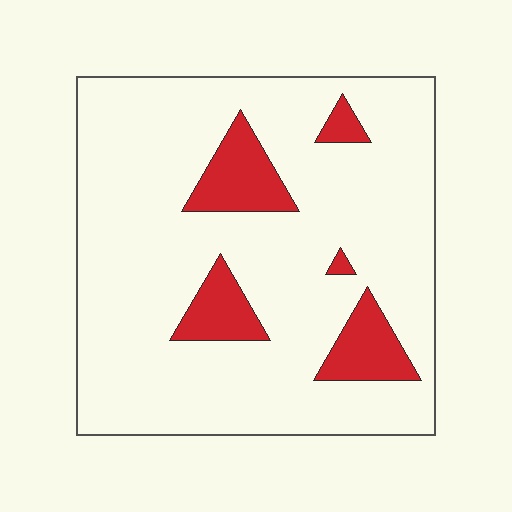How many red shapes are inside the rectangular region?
5.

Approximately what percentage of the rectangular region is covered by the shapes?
Approximately 15%.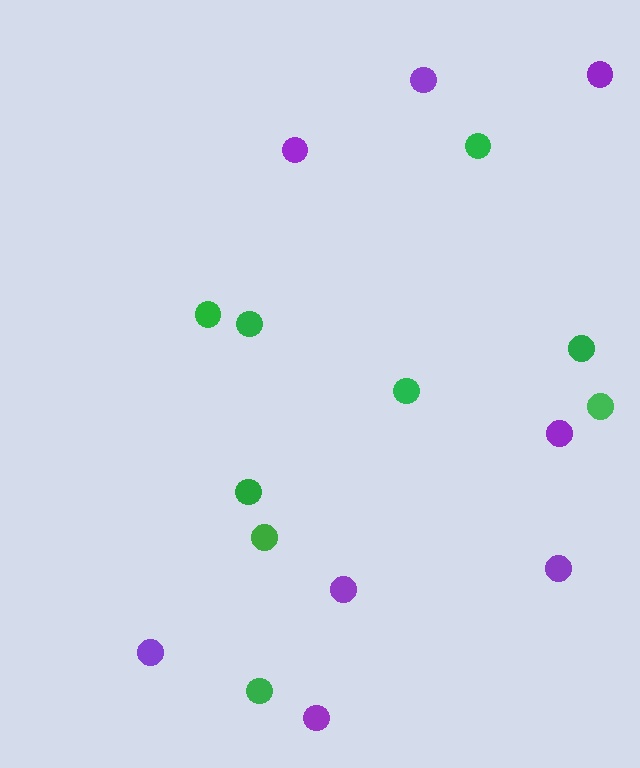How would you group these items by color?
There are 2 groups: one group of purple circles (8) and one group of green circles (9).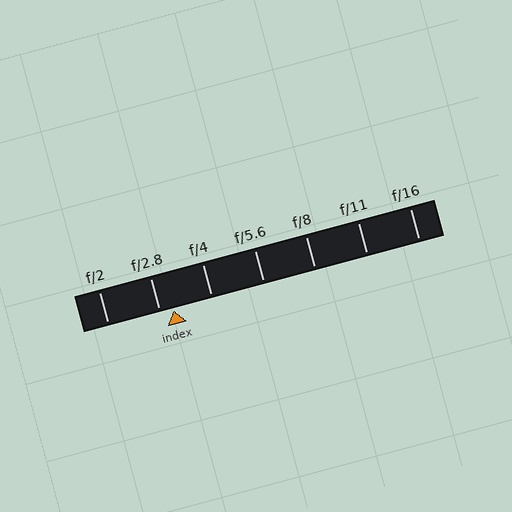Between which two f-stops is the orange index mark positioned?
The index mark is between f/2.8 and f/4.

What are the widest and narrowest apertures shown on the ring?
The widest aperture shown is f/2 and the narrowest is f/16.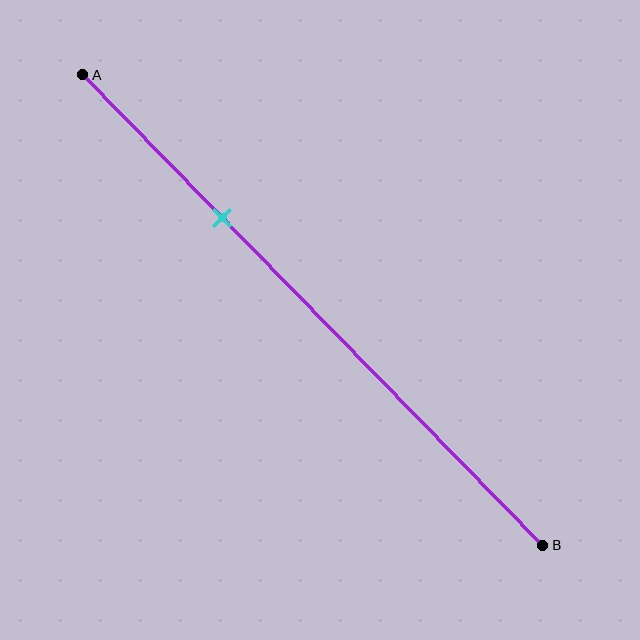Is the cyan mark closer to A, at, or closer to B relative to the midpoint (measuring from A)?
The cyan mark is closer to point A than the midpoint of segment AB.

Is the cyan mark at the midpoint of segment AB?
No, the mark is at about 30% from A, not at the 50% midpoint.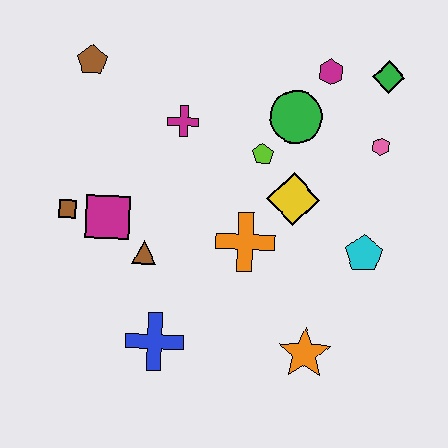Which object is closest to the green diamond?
The magenta hexagon is closest to the green diamond.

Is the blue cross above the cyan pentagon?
No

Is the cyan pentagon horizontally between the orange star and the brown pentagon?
No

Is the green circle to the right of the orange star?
No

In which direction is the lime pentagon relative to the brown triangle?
The lime pentagon is to the right of the brown triangle.